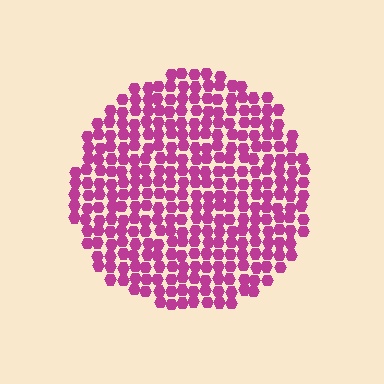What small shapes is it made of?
It is made of small hexagons.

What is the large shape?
The large shape is a circle.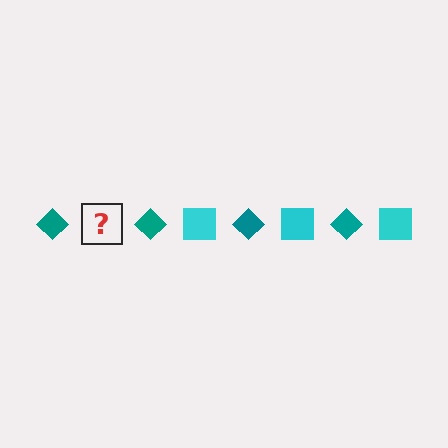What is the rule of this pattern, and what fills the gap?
The rule is that the pattern alternates between teal diamond and cyan square. The gap should be filled with a cyan square.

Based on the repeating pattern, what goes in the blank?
The blank should be a cyan square.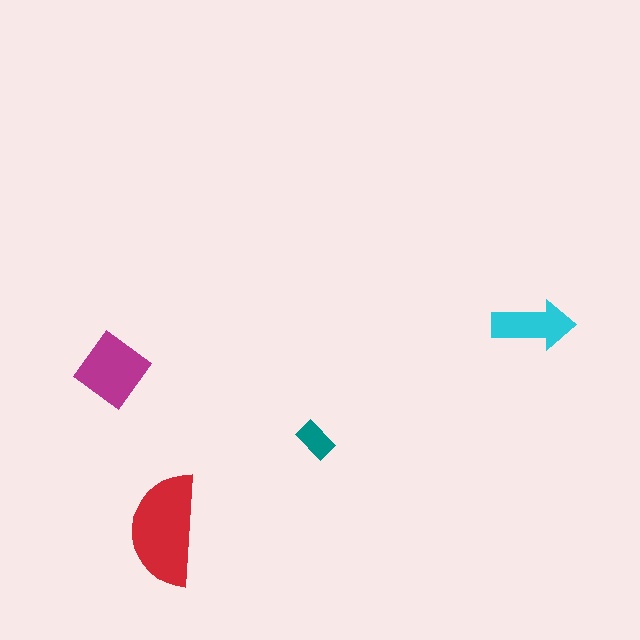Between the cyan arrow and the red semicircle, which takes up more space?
The red semicircle.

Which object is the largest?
The red semicircle.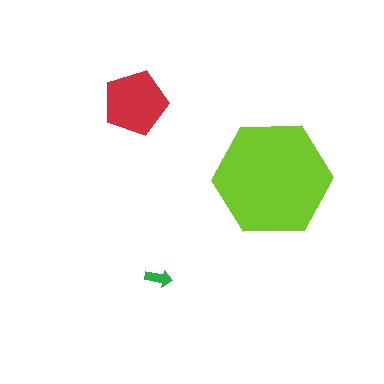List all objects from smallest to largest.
The green arrow, the red pentagon, the lime hexagon.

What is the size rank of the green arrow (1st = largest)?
3rd.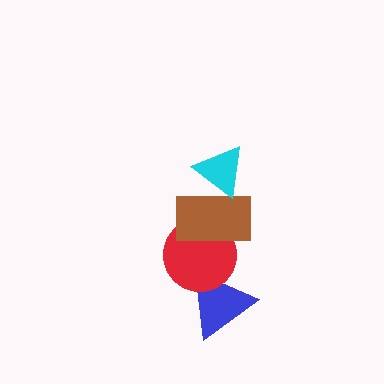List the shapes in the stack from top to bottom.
From top to bottom: the cyan triangle, the brown rectangle, the red circle, the blue triangle.